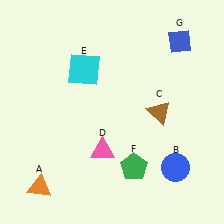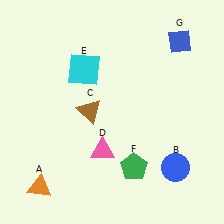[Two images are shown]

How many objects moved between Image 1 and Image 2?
1 object moved between the two images.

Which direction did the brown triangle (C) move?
The brown triangle (C) moved left.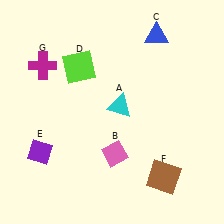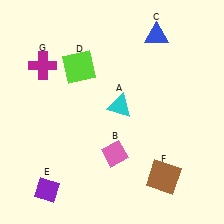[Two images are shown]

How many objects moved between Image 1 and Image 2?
1 object moved between the two images.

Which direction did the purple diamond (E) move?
The purple diamond (E) moved down.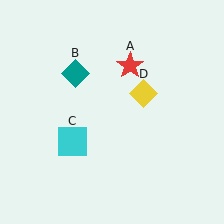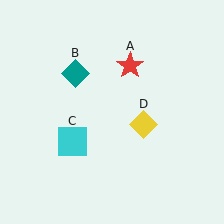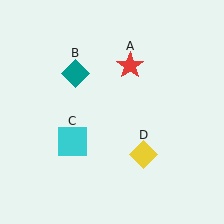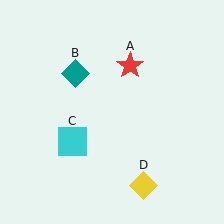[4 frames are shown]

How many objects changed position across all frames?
1 object changed position: yellow diamond (object D).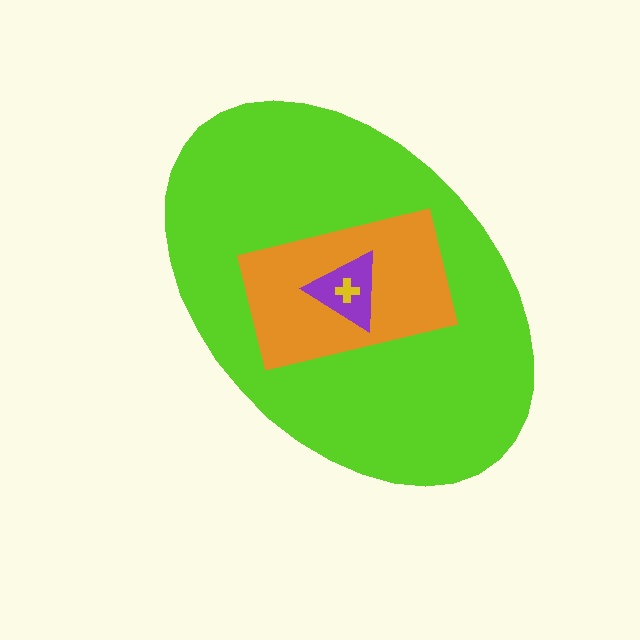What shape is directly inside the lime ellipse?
The orange rectangle.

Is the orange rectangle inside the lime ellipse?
Yes.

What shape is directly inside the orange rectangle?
The purple triangle.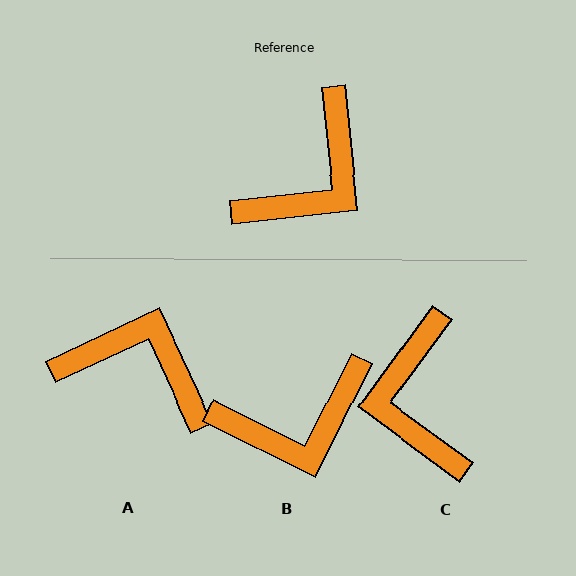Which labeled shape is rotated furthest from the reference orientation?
C, about 132 degrees away.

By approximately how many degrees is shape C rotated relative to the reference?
Approximately 132 degrees clockwise.